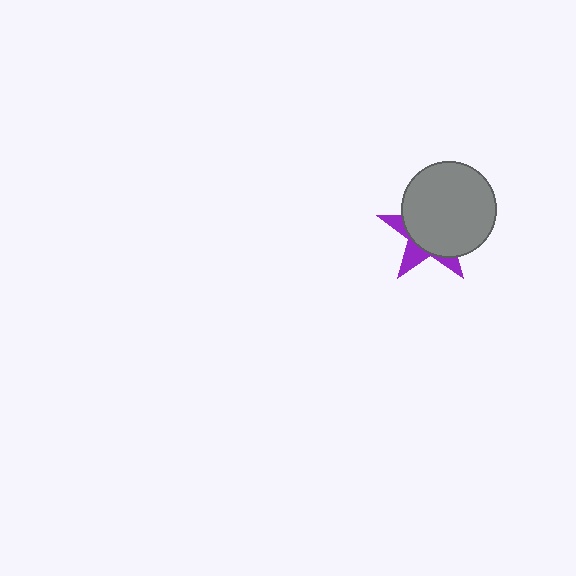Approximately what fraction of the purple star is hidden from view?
Roughly 70% of the purple star is hidden behind the gray circle.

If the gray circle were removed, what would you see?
You would see the complete purple star.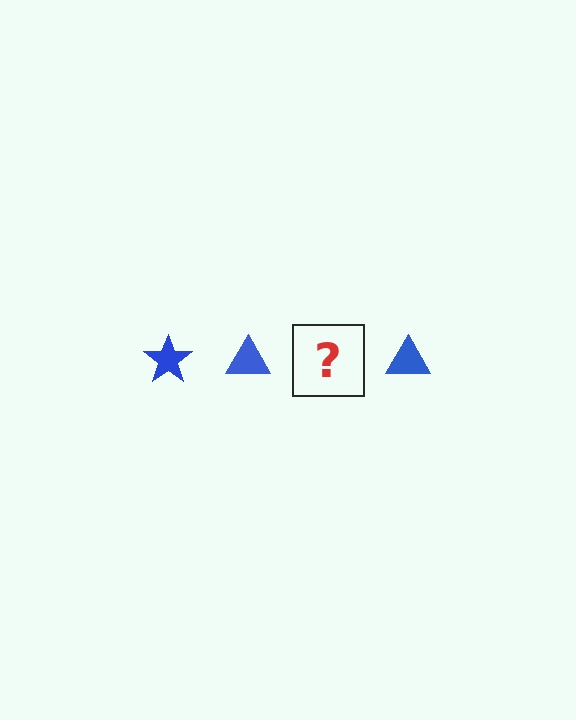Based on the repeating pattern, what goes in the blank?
The blank should be a blue star.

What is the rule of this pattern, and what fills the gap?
The rule is that the pattern cycles through star, triangle shapes in blue. The gap should be filled with a blue star.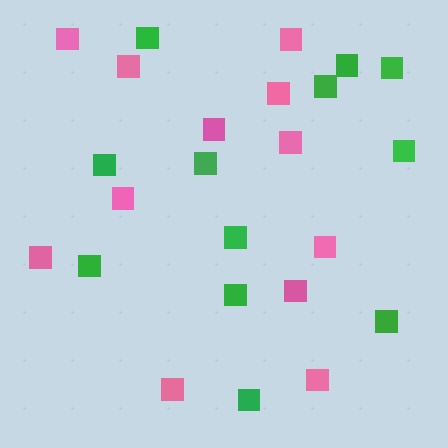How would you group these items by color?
There are 2 groups: one group of green squares (12) and one group of pink squares (12).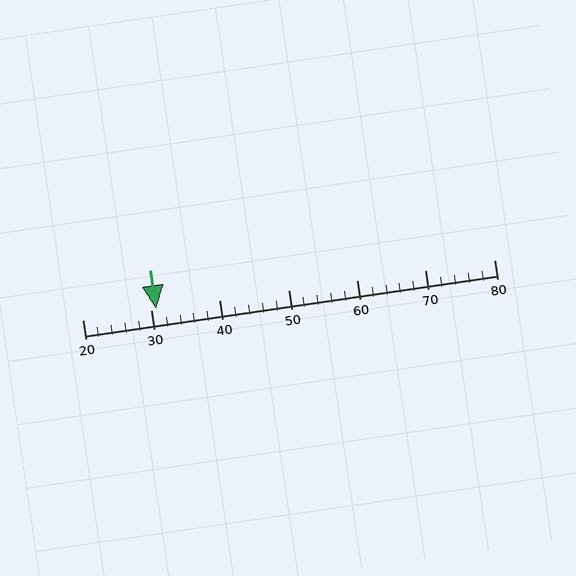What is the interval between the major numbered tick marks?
The major tick marks are spaced 10 units apart.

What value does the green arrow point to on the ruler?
The green arrow points to approximately 31.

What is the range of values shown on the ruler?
The ruler shows values from 20 to 80.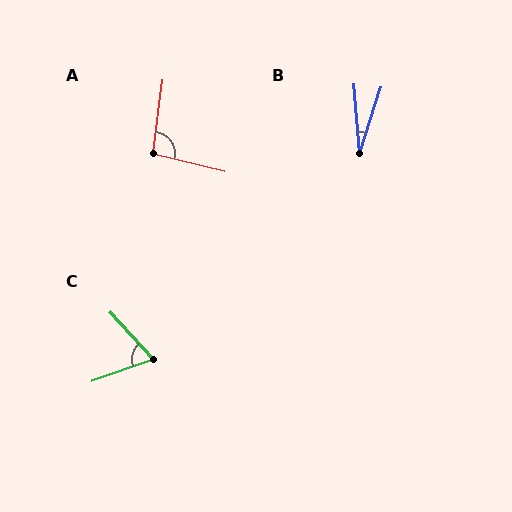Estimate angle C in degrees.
Approximately 67 degrees.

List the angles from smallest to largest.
B (22°), C (67°), A (97°).